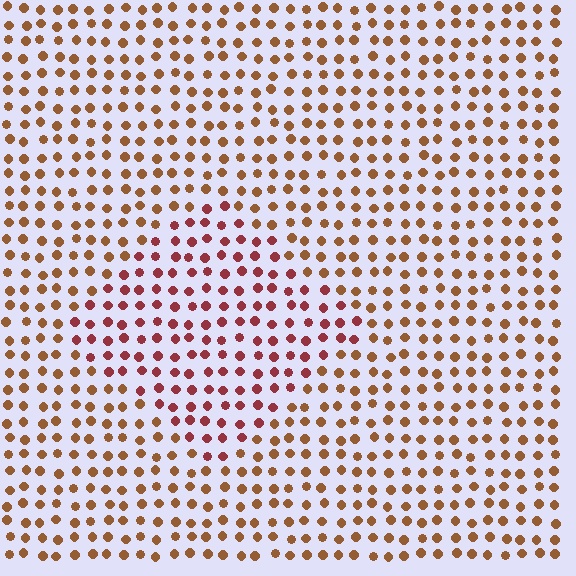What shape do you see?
I see a diamond.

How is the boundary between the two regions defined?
The boundary is defined purely by a slight shift in hue (about 33 degrees). Spacing, size, and orientation are identical on both sides.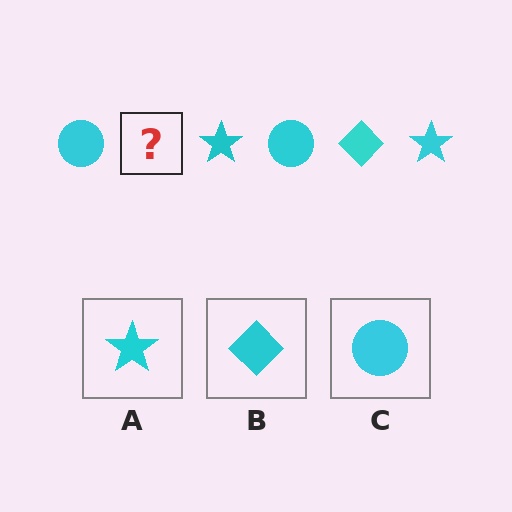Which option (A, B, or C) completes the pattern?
B.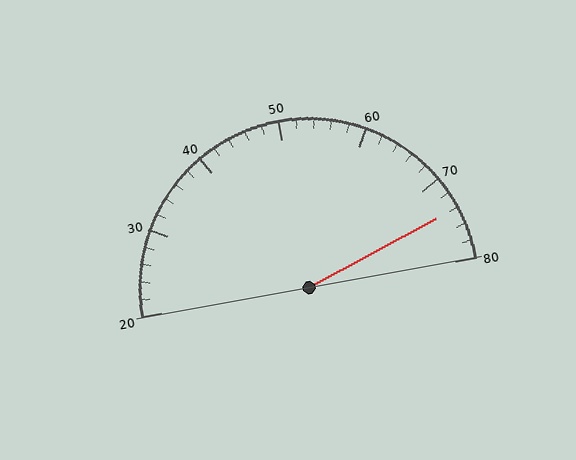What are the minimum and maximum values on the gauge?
The gauge ranges from 20 to 80.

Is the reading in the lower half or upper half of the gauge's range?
The reading is in the upper half of the range (20 to 80).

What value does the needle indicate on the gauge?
The needle indicates approximately 74.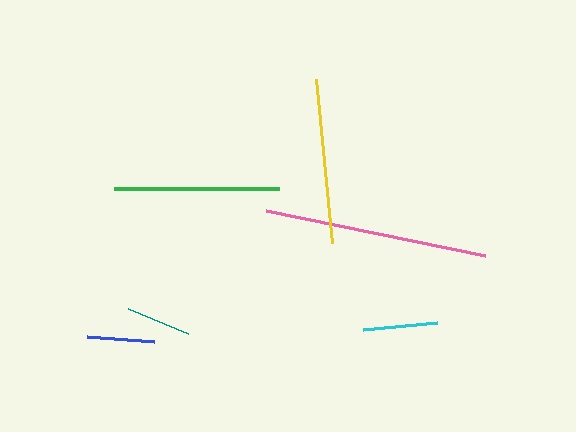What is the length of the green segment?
The green segment is approximately 165 pixels long.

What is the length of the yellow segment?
The yellow segment is approximately 165 pixels long.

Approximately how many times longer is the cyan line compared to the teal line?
The cyan line is approximately 1.1 times the length of the teal line.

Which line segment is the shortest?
The teal line is the shortest at approximately 65 pixels.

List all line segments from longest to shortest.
From longest to shortest: pink, green, yellow, cyan, blue, teal.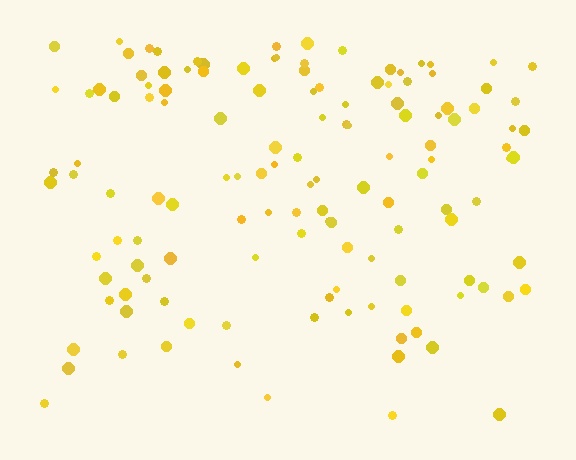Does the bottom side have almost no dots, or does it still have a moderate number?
Still a moderate number, just noticeably fewer than the top.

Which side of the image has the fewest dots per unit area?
The bottom.